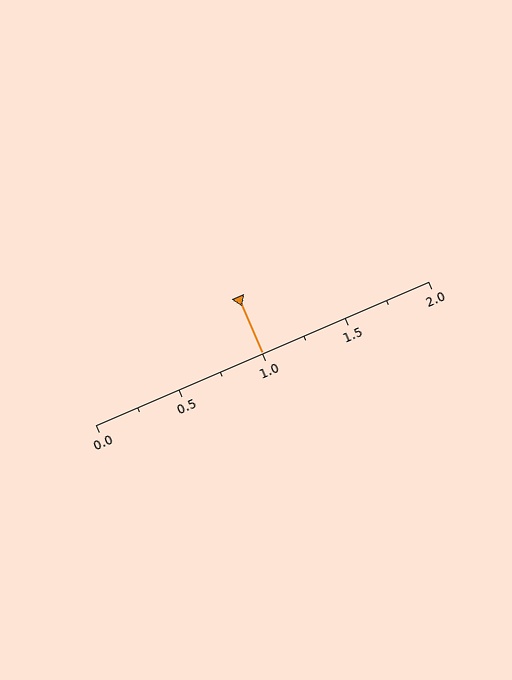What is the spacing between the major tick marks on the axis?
The major ticks are spaced 0.5 apart.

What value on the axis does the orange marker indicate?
The marker indicates approximately 1.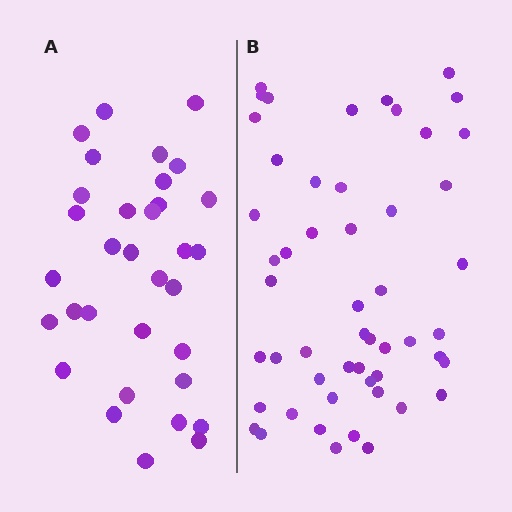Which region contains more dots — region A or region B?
Region B (the right region) has more dots.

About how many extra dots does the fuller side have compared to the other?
Region B has approximately 20 more dots than region A.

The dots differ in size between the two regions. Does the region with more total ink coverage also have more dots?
No. Region A has more total ink coverage because its dots are larger, but region B actually contains more individual dots. Total area can be misleading — the number of items is what matters here.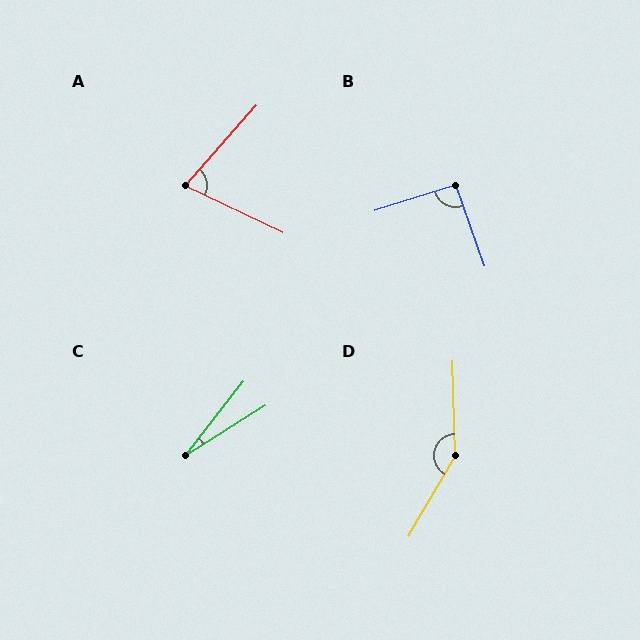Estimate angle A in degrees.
Approximately 74 degrees.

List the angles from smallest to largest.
C (20°), A (74°), B (92°), D (148°).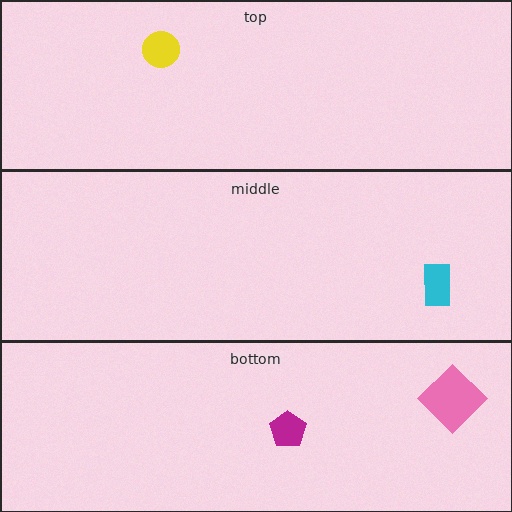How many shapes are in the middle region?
1.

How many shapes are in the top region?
1.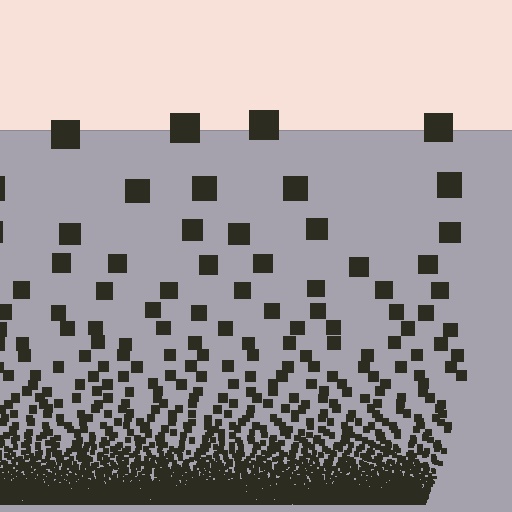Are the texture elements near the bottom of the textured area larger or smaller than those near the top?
Smaller. The gradient is inverted — elements near the bottom are smaller and denser.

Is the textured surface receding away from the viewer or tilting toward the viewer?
The surface appears to tilt toward the viewer. Texture elements get larger and sparser toward the top.